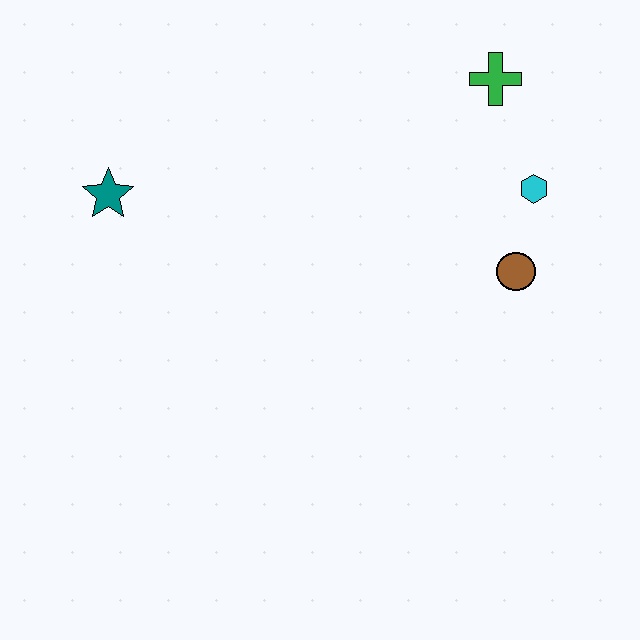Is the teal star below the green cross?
Yes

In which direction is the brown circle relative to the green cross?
The brown circle is below the green cross.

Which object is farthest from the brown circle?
The teal star is farthest from the brown circle.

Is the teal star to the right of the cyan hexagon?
No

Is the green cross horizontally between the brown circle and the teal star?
Yes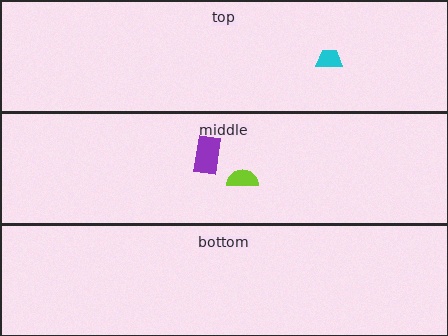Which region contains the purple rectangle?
The middle region.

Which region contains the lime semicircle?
The middle region.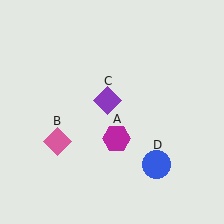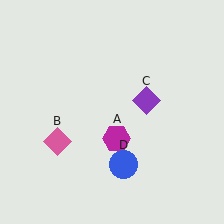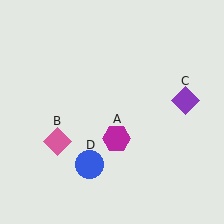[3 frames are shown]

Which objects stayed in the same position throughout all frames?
Magenta hexagon (object A) and pink diamond (object B) remained stationary.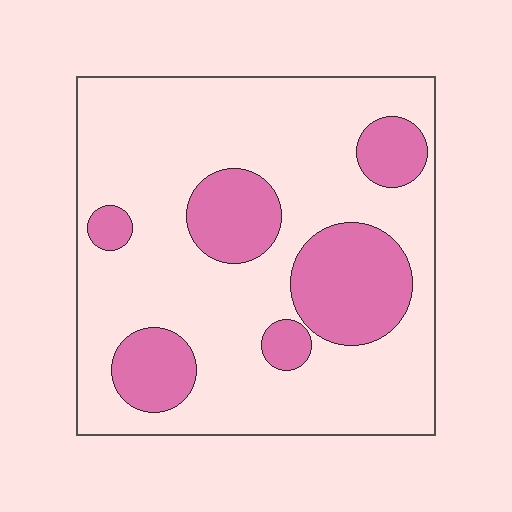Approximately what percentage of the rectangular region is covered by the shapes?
Approximately 25%.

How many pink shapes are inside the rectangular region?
6.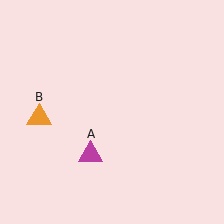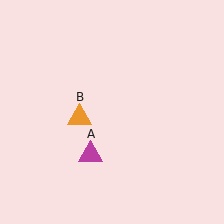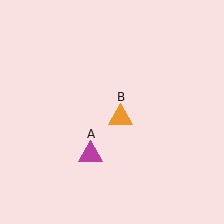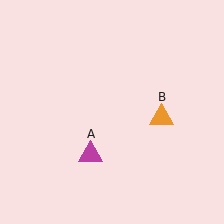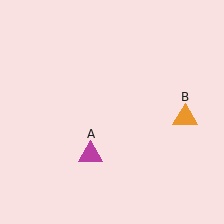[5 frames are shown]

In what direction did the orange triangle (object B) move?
The orange triangle (object B) moved right.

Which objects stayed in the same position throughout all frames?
Magenta triangle (object A) remained stationary.